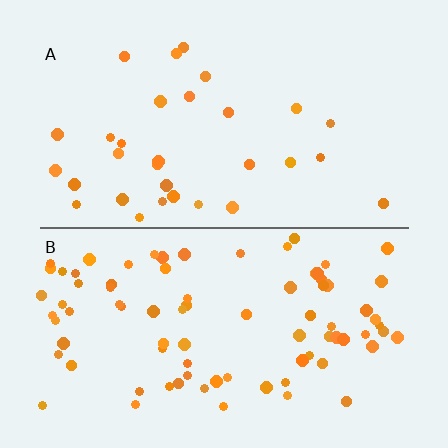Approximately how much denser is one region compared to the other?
Approximately 2.7× — region B over region A.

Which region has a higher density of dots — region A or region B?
B (the bottom).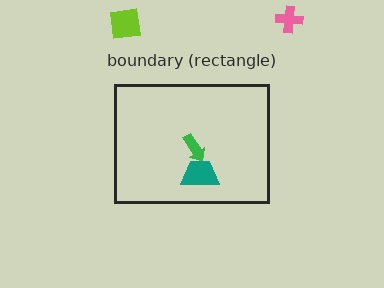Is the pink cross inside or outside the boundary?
Outside.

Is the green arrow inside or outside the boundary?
Inside.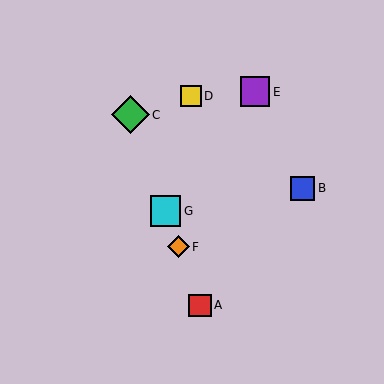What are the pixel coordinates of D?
Object D is at (191, 96).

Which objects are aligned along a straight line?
Objects A, C, F, G are aligned along a straight line.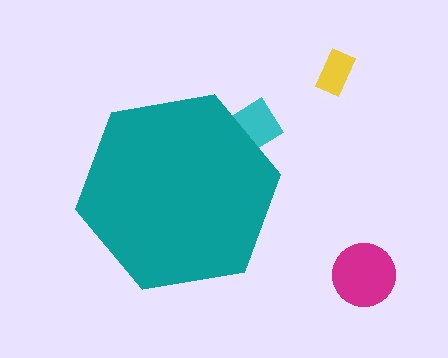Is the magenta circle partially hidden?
No, the magenta circle is fully visible.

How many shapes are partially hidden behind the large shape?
1 shape is partially hidden.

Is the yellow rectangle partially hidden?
No, the yellow rectangle is fully visible.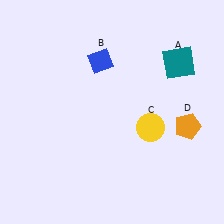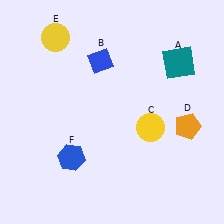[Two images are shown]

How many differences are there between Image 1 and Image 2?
There are 2 differences between the two images.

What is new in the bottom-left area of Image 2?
A blue hexagon (F) was added in the bottom-left area of Image 2.